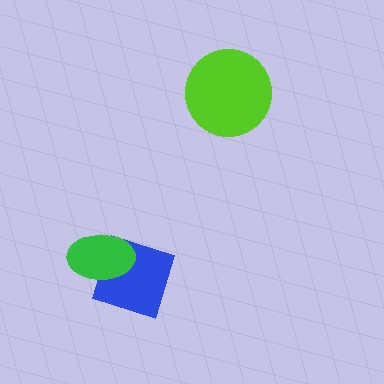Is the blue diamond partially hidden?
Yes, it is partially covered by another shape.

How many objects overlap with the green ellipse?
1 object overlaps with the green ellipse.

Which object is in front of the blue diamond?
The green ellipse is in front of the blue diamond.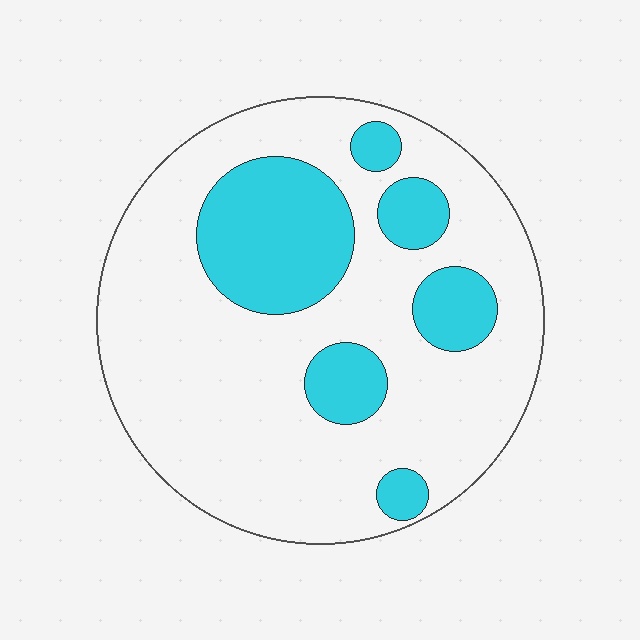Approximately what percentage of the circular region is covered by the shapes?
Approximately 25%.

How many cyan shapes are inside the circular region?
6.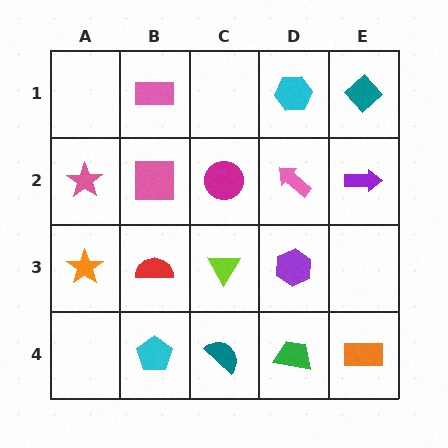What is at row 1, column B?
A pink rectangle.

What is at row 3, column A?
An orange star.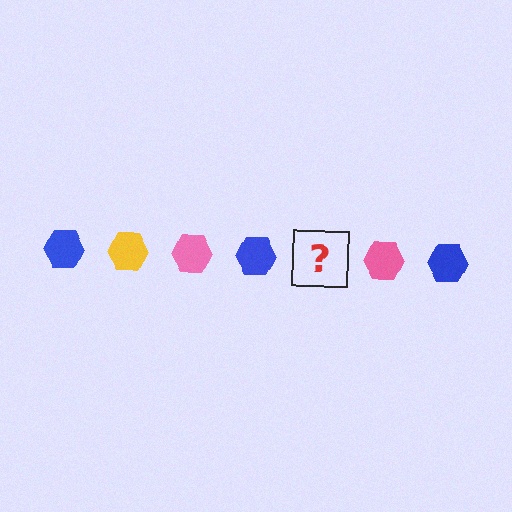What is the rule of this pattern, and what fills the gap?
The rule is that the pattern cycles through blue, yellow, pink hexagons. The gap should be filled with a yellow hexagon.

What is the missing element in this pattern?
The missing element is a yellow hexagon.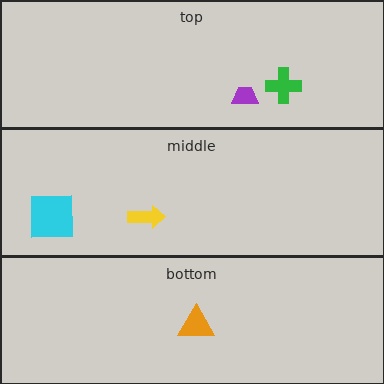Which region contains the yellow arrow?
The middle region.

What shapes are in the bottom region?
The orange triangle.